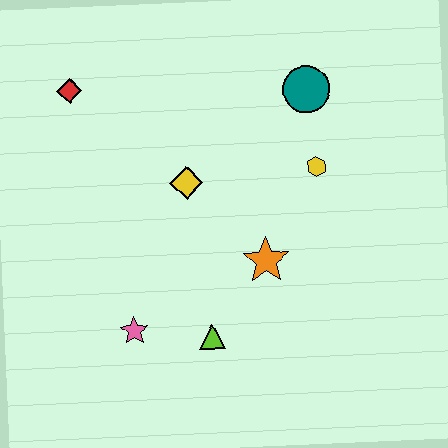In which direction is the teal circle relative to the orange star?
The teal circle is above the orange star.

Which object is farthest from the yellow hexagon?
The red diamond is farthest from the yellow hexagon.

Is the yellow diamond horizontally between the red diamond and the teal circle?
Yes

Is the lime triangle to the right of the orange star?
No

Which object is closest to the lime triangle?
The pink star is closest to the lime triangle.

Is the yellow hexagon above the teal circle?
No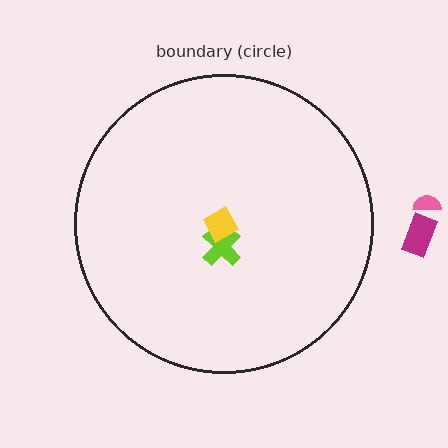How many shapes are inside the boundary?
2 inside, 2 outside.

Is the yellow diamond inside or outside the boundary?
Inside.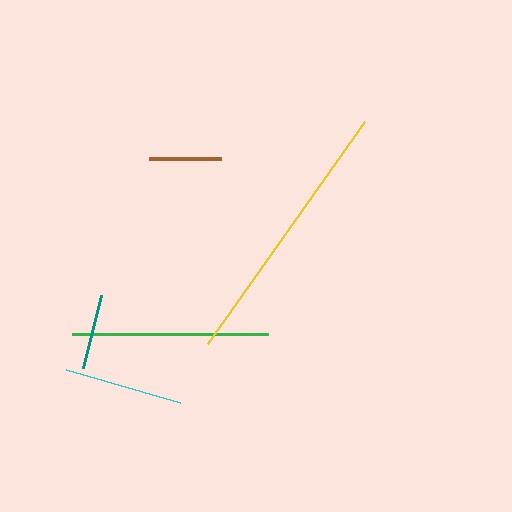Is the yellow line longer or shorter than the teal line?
The yellow line is longer than the teal line.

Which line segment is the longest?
The yellow line is the longest at approximately 271 pixels.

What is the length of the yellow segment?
The yellow segment is approximately 271 pixels long.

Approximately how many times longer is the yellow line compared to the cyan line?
The yellow line is approximately 2.3 times the length of the cyan line.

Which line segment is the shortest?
The brown line is the shortest at approximately 72 pixels.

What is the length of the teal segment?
The teal segment is approximately 75 pixels long.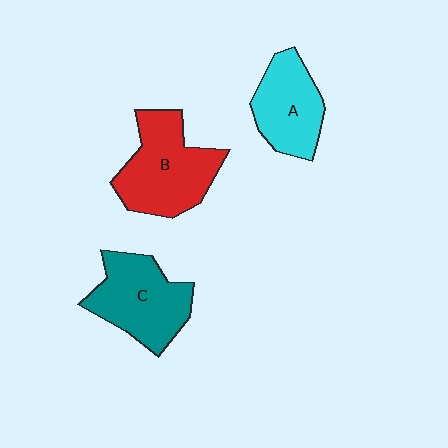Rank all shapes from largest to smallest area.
From largest to smallest: B (red), C (teal), A (cyan).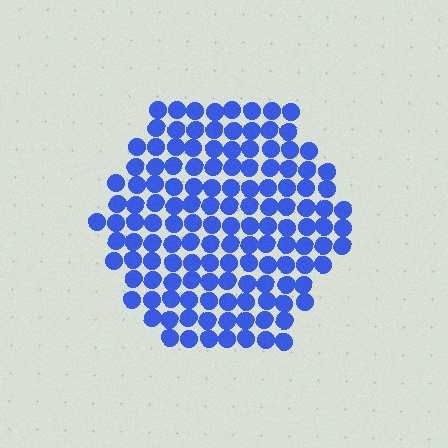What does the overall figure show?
The overall figure shows a hexagon.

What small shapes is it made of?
It is made of small circles.